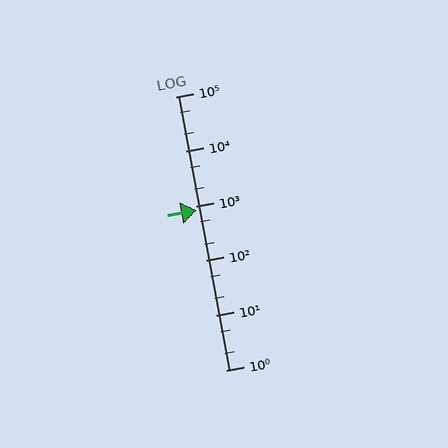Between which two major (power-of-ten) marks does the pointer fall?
The pointer is between 100 and 1000.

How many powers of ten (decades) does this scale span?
The scale spans 5 decades, from 1 to 100000.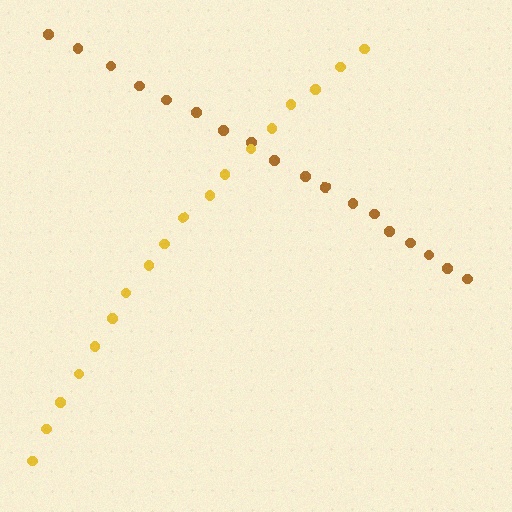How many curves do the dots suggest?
There are 2 distinct paths.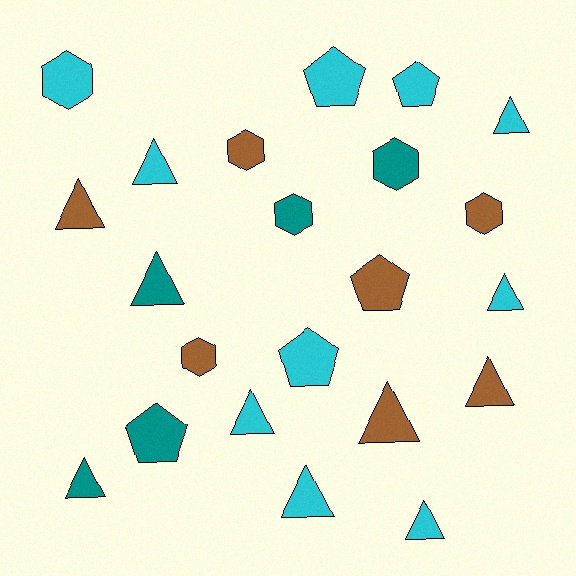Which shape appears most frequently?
Triangle, with 11 objects.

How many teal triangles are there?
There are 2 teal triangles.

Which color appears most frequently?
Cyan, with 10 objects.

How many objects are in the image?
There are 22 objects.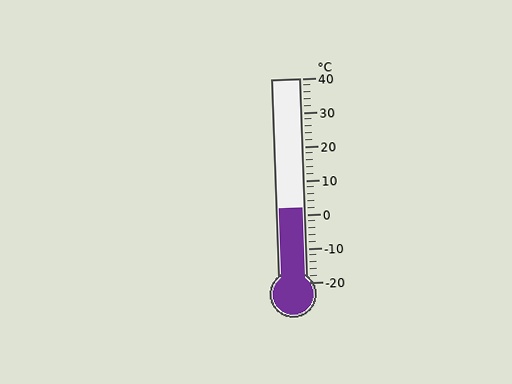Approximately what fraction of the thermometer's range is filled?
The thermometer is filled to approximately 35% of its range.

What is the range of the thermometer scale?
The thermometer scale ranges from -20°C to 40°C.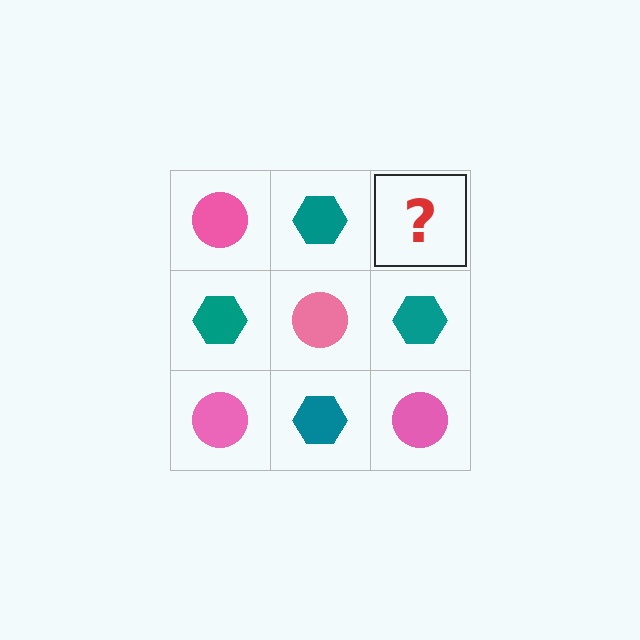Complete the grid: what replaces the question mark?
The question mark should be replaced with a pink circle.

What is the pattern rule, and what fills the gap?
The rule is that it alternates pink circle and teal hexagon in a checkerboard pattern. The gap should be filled with a pink circle.